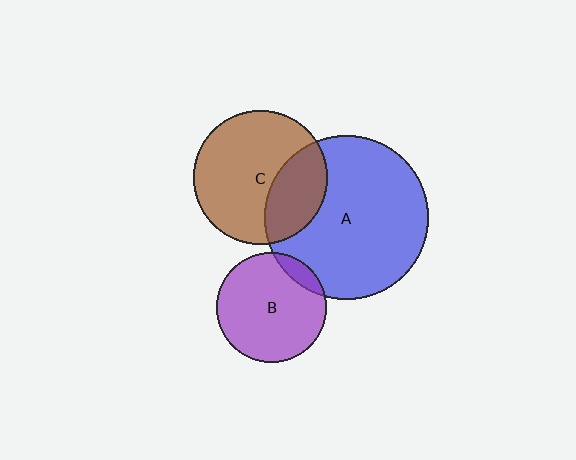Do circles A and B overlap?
Yes.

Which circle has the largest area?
Circle A (blue).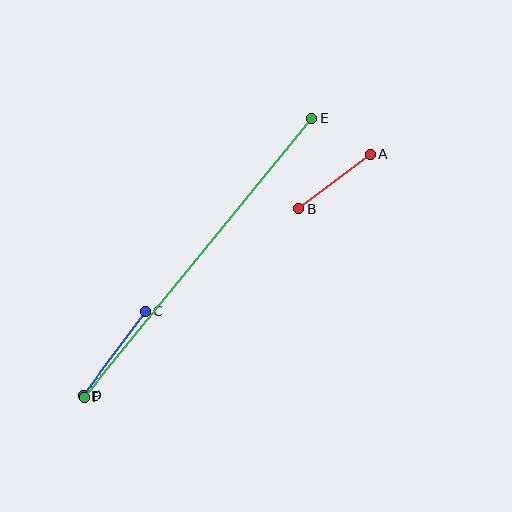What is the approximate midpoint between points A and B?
The midpoint is at approximately (334, 181) pixels.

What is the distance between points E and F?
The distance is approximately 359 pixels.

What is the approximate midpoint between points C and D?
The midpoint is at approximately (115, 354) pixels.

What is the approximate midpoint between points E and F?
The midpoint is at approximately (198, 257) pixels.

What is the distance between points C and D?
The distance is approximately 104 pixels.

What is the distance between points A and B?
The distance is approximately 90 pixels.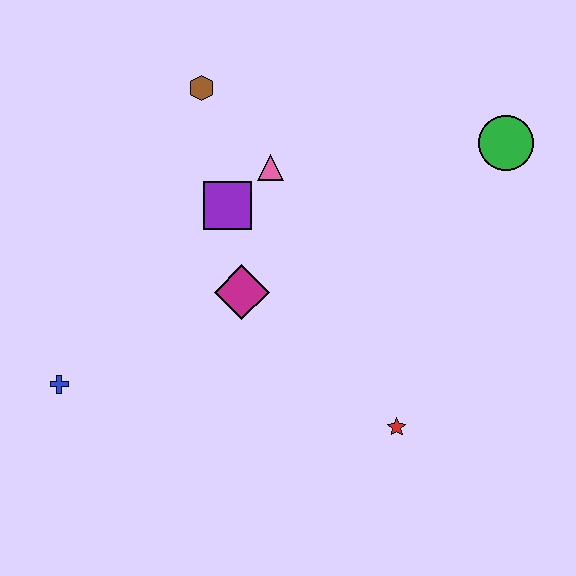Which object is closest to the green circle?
The pink triangle is closest to the green circle.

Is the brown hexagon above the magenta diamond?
Yes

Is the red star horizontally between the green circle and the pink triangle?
Yes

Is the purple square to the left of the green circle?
Yes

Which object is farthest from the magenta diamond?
The green circle is farthest from the magenta diamond.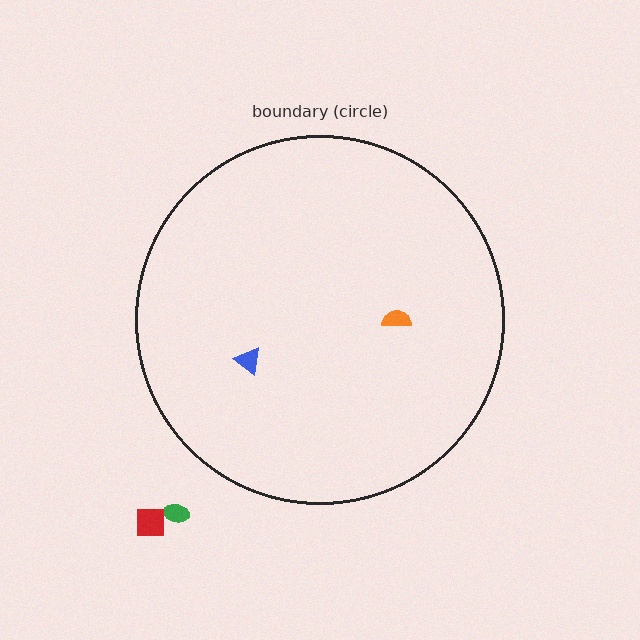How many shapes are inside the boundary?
2 inside, 2 outside.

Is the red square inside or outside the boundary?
Outside.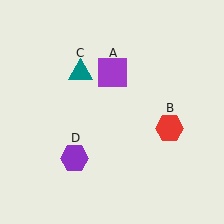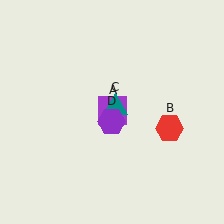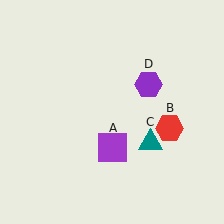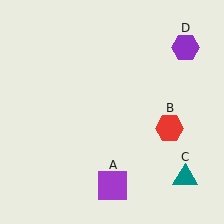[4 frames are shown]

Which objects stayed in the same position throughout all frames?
Red hexagon (object B) remained stationary.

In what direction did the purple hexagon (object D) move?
The purple hexagon (object D) moved up and to the right.